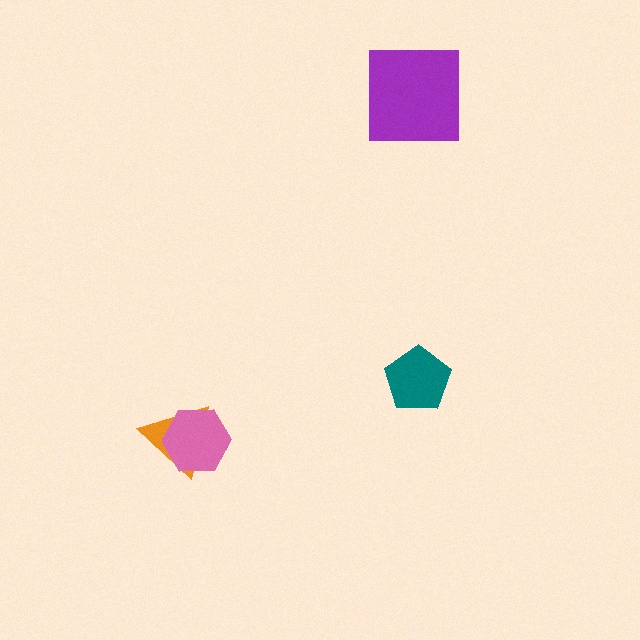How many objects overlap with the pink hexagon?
1 object overlaps with the pink hexagon.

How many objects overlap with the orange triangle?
1 object overlaps with the orange triangle.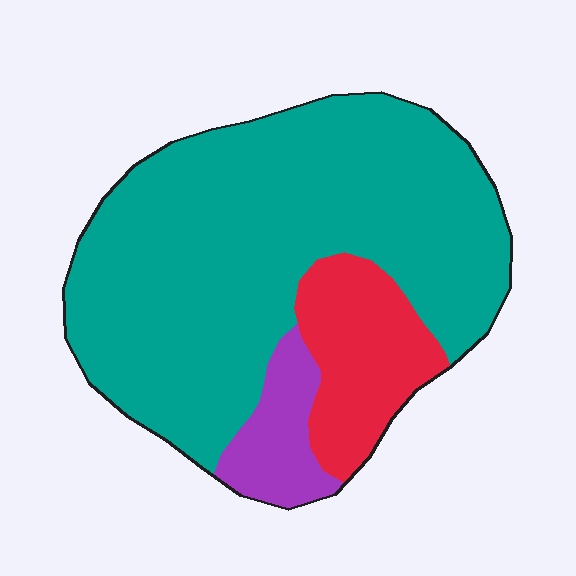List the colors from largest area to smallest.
From largest to smallest: teal, red, purple.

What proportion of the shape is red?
Red takes up about one sixth (1/6) of the shape.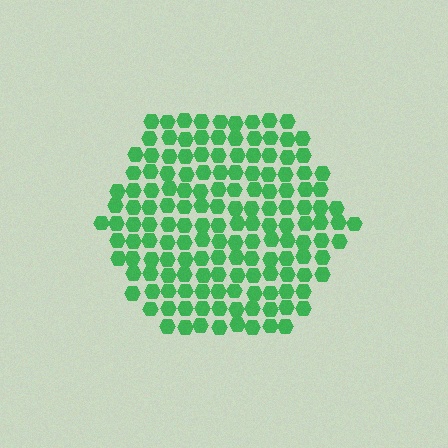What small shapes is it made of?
It is made of small hexagons.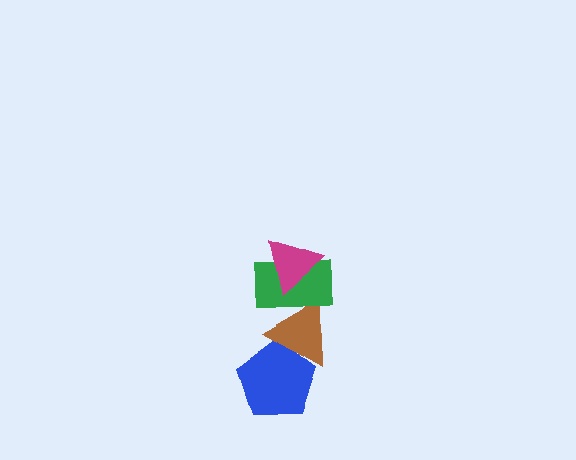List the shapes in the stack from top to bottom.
From top to bottom: the magenta triangle, the green rectangle, the brown triangle, the blue pentagon.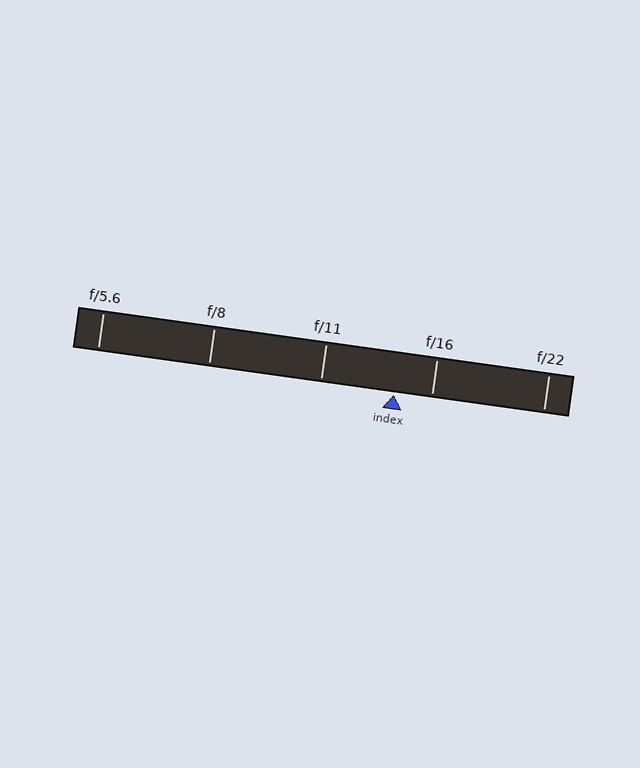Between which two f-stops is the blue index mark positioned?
The index mark is between f/11 and f/16.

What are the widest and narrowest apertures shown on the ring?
The widest aperture shown is f/5.6 and the narrowest is f/22.